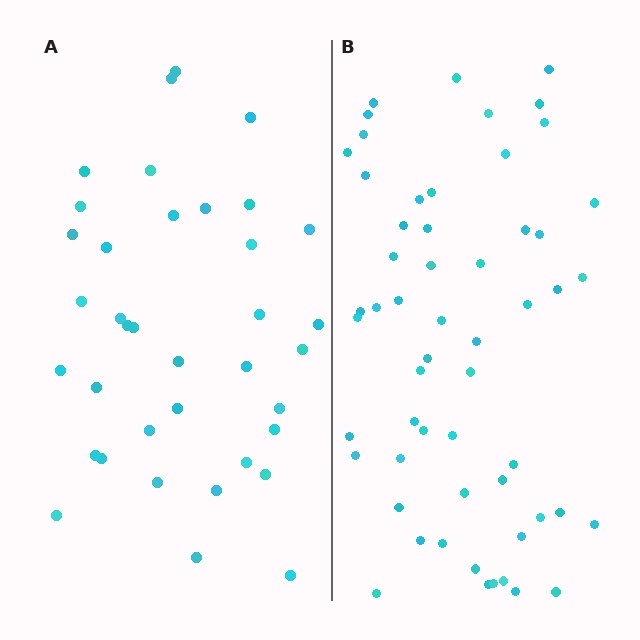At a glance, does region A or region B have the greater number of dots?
Region B (the right region) has more dots.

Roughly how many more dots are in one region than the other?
Region B has approximately 20 more dots than region A.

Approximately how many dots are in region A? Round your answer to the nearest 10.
About 40 dots. (The exact count is 37, which rounds to 40.)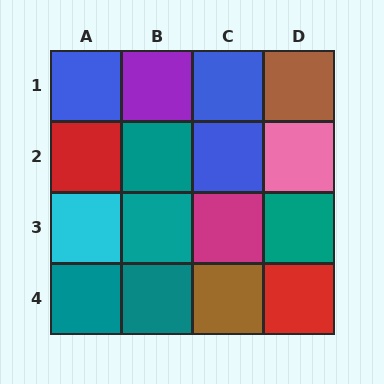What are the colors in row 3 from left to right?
Cyan, teal, magenta, teal.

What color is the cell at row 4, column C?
Brown.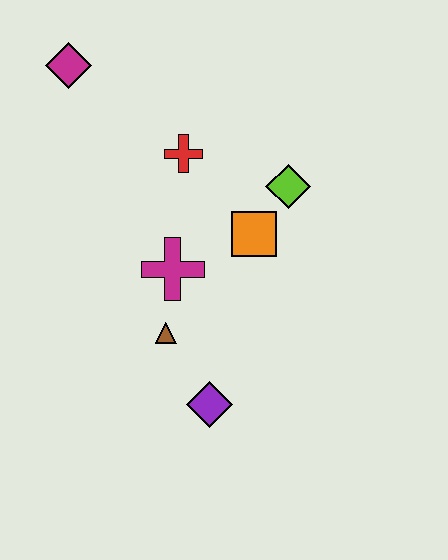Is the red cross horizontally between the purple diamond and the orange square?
No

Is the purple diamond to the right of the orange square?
No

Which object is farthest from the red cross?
The purple diamond is farthest from the red cross.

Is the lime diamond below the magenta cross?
No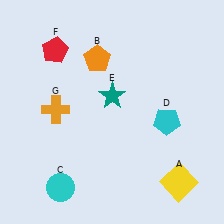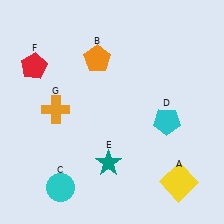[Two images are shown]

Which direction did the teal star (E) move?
The teal star (E) moved down.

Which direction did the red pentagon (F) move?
The red pentagon (F) moved left.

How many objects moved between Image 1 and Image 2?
2 objects moved between the two images.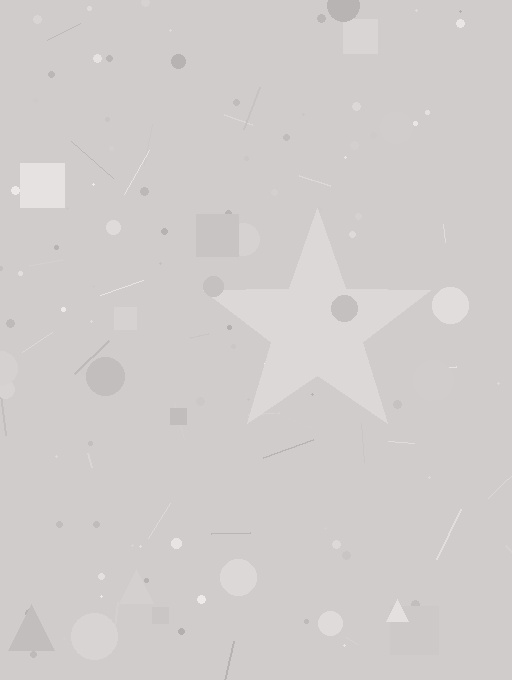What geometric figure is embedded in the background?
A star is embedded in the background.